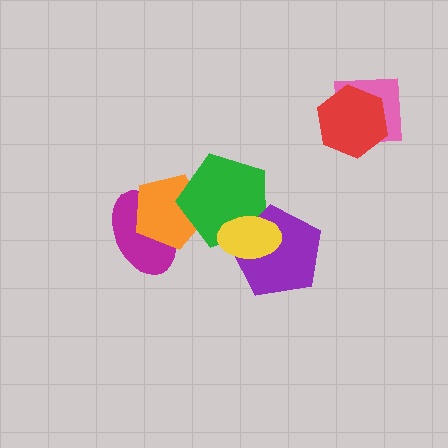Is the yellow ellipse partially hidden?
No, no other shape covers it.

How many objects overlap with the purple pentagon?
2 objects overlap with the purple pentagon.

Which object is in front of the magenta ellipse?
The orange pentagon is in front of the magenta ellipse.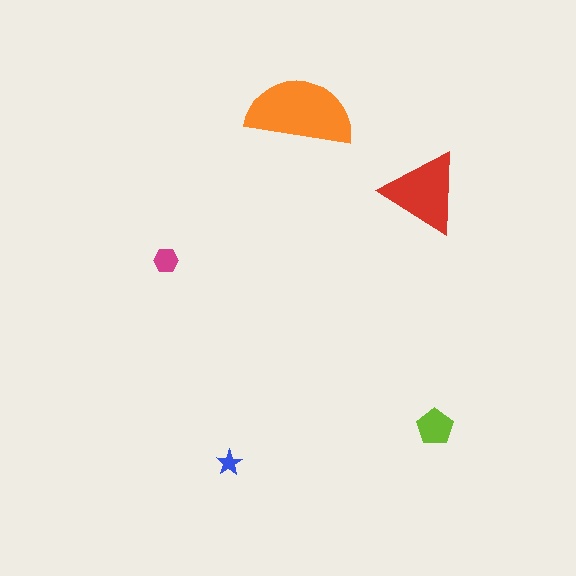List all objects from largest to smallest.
The orange semicircle, the red triangle, the lime pentagon, the magenta hexagon, the blue star.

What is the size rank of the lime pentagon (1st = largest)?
3rd.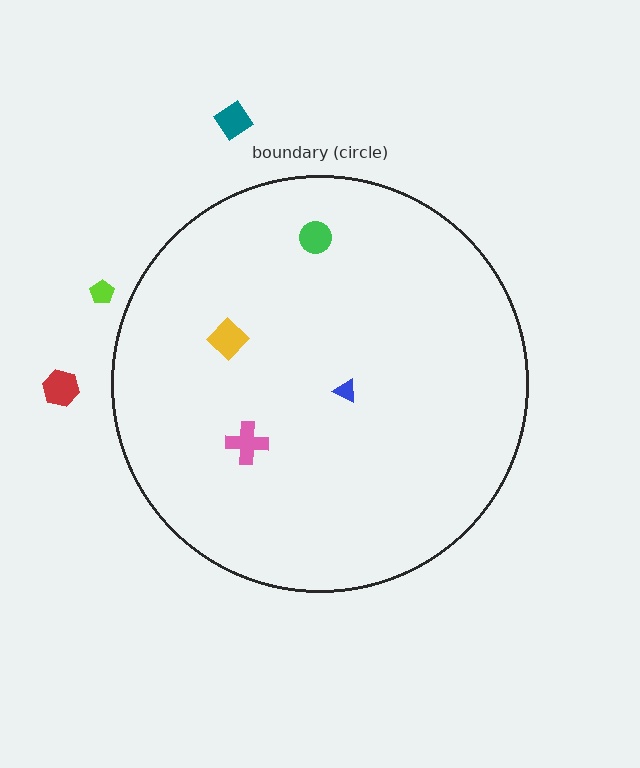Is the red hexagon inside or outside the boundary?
Outside.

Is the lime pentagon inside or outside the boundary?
Outside.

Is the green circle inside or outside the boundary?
Inside.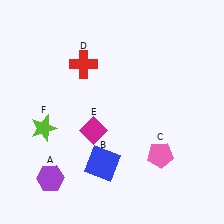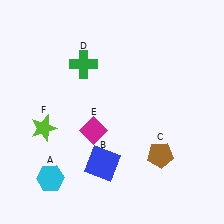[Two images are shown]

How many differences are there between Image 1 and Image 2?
There are 3 differences between the two images.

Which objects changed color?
A changed from purple to cyan. C changed from pink to brown. D changed from red to green.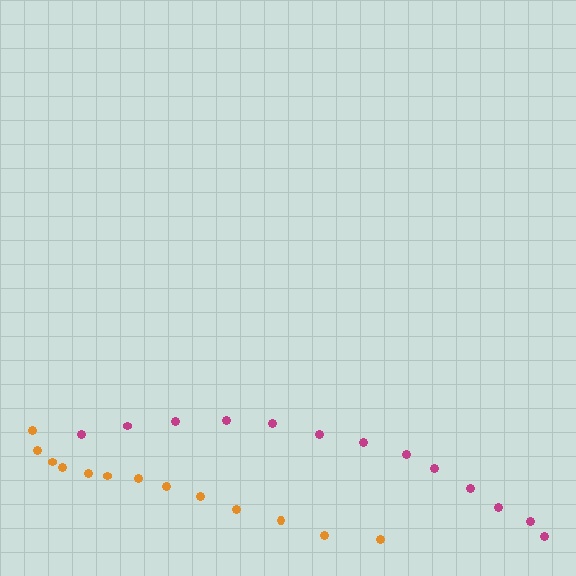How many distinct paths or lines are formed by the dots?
There are 2 distinct paths.